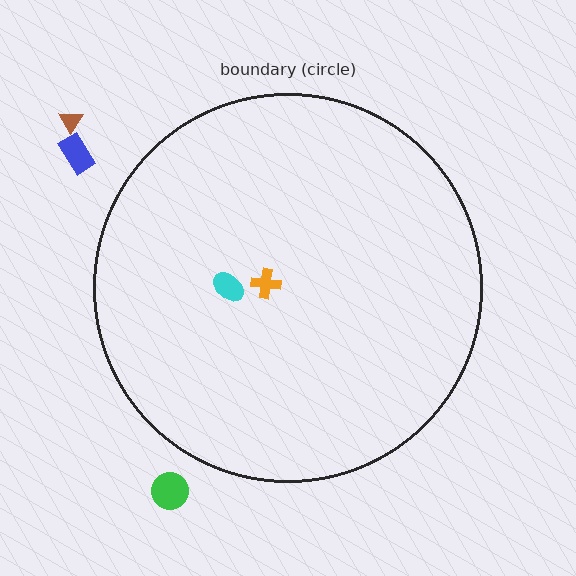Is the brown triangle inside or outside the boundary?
Outside.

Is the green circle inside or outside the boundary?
Outside.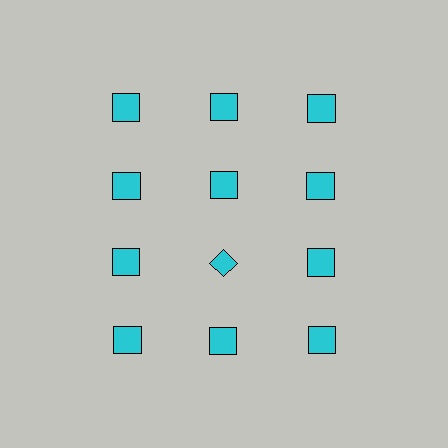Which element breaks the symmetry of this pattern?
The cyan diamond in the third row, second from left column breaks the symmetry. All other shapes are cyan squares.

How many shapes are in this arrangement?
There are 12 shapes arranged in a grid pattern.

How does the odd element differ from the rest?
It has a different shape: diamond instead of square.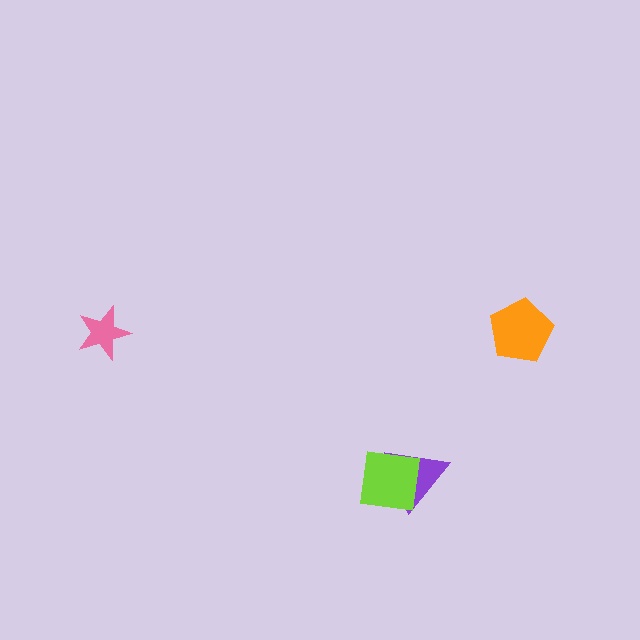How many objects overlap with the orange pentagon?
0 objects overlap with the orange pentagon.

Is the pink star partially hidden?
No, no other shape covers it.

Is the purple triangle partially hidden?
Yes, it is partially covered by another shape.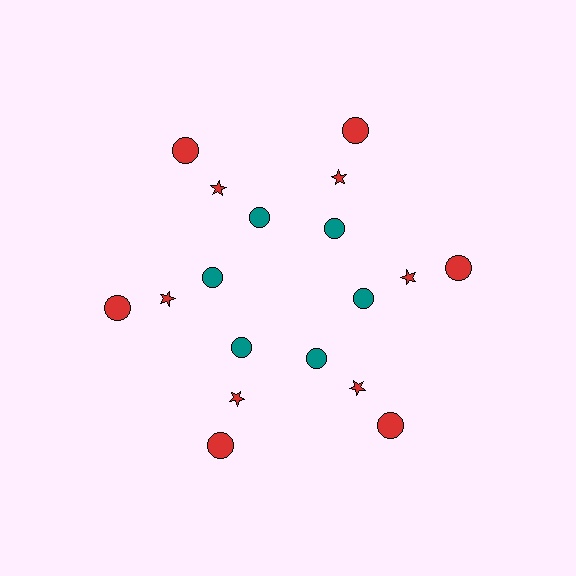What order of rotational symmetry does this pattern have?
This pattern has 6-fold rotational symmetry.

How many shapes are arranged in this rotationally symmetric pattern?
There are 18 shapes, arranged in 6 groups of 3.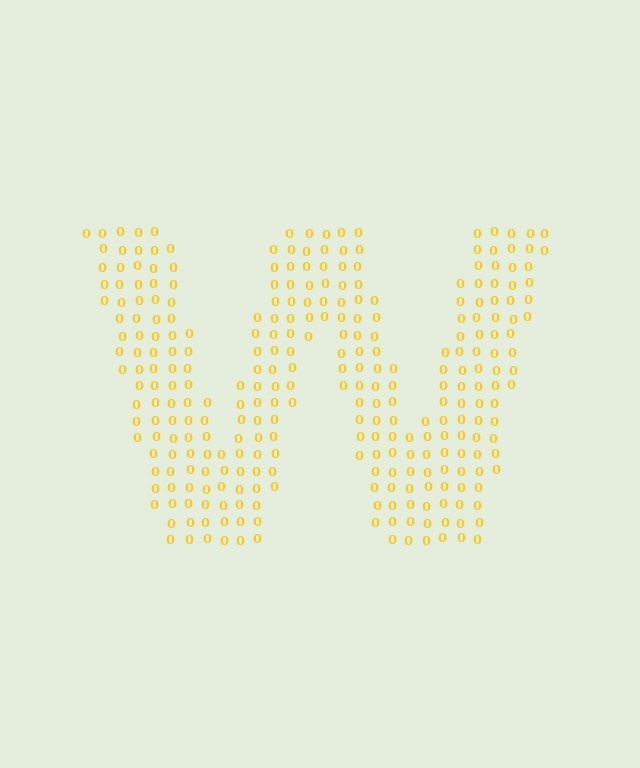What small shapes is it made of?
It is made of small digit 0's.